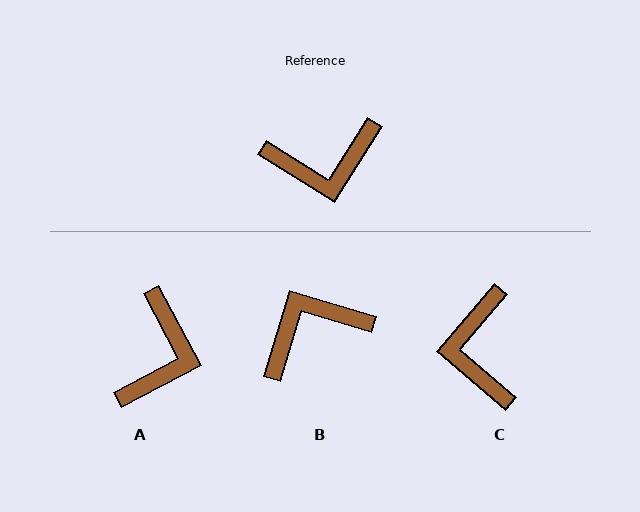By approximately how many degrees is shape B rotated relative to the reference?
Approximately 165 degrees clockwise.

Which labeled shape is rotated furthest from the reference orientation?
B, about 165 degrees away.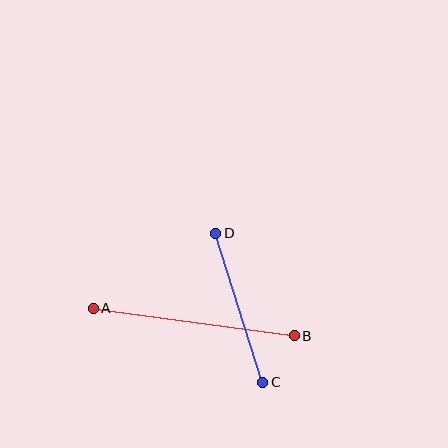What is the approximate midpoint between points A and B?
The midpoint is at approximately (194, 322) pixels.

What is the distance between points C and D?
The distance is approximately 156 pixels.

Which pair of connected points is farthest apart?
Points A and B are farthest apart.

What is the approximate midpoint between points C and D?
The midpoint is at approximately (239, 308) pixels.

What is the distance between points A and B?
The distance is approximately 203 pixels.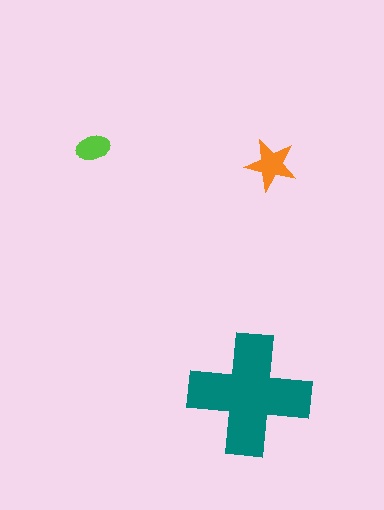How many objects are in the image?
There are 3 objects in the image.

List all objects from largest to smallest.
The teal cross, the orange star, the lime ellipse.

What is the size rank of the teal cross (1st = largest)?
1st.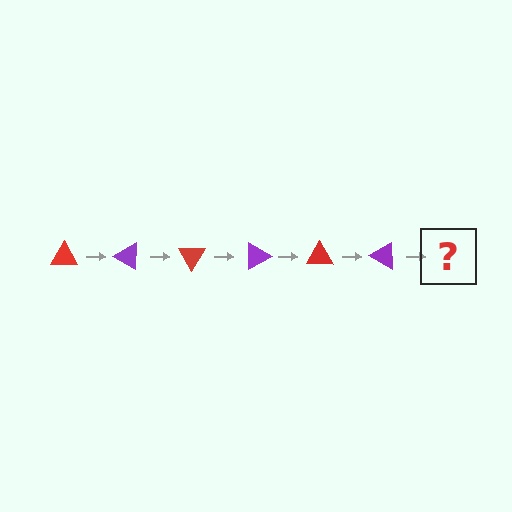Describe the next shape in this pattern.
It should be a red triangle, rotated 180 degrees from the start.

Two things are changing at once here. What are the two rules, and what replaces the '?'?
The two rules are that it rotates 30 degrees each step and the color cycles through red and purple. The '?' should be a red triangle, rotated 180 degrees from the start.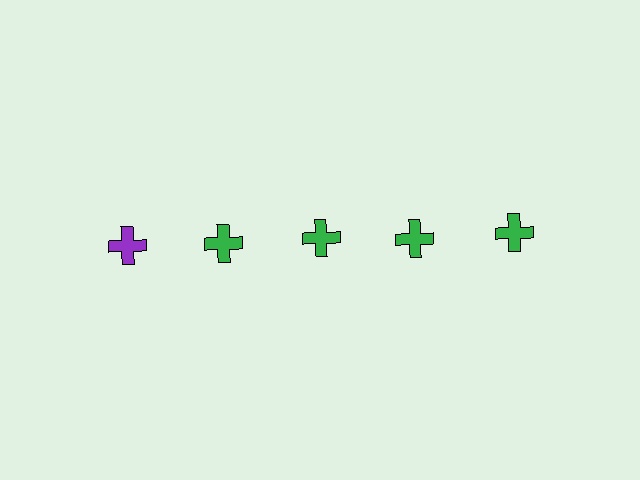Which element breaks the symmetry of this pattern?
The purple cross in the top row, leftmost column breaks the symmetry. All other shapes are green crosses.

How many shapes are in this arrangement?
There are 5 shapes arranged in a grid pattern.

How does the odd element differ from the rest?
It has a different color: purple instead of green.